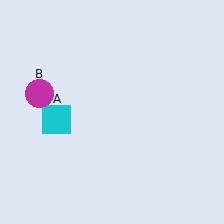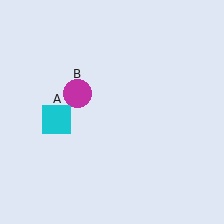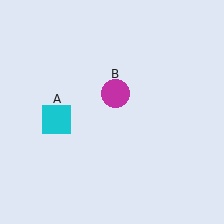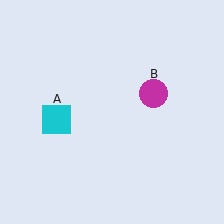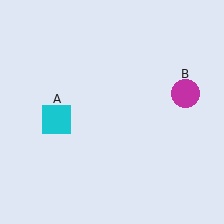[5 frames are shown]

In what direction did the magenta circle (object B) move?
The magenta circle (object B) moved right.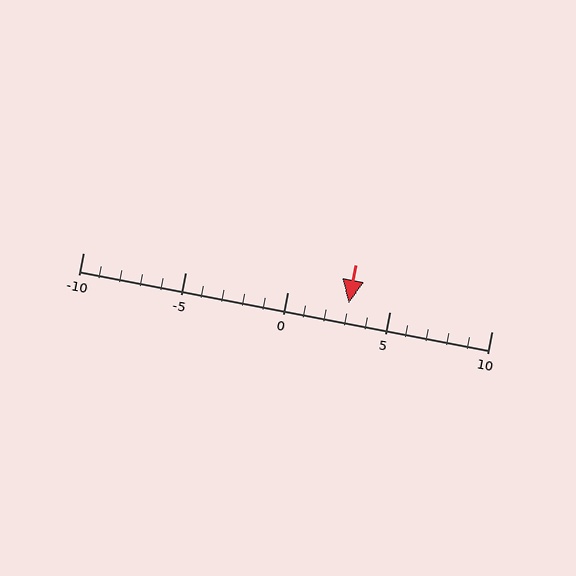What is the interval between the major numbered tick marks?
The major tick marks are spaced 5 units apart.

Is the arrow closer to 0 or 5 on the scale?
The arrow is closer to 5.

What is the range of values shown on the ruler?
The ruler shows values from -10 to 10.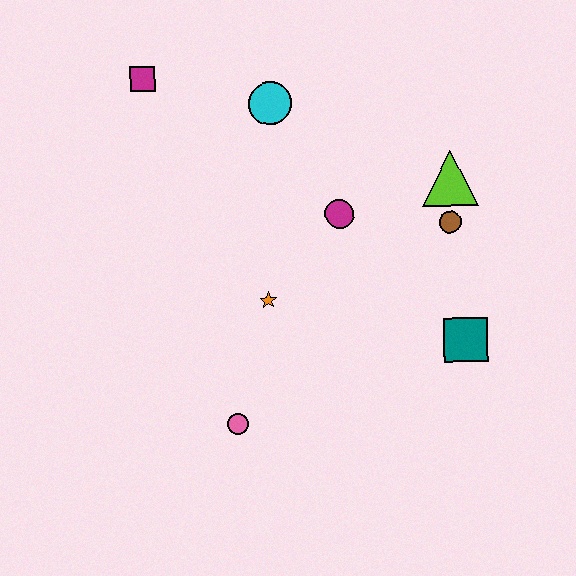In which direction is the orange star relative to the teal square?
The orange star is to the left of the teal square.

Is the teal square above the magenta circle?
No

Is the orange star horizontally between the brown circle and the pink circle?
Yes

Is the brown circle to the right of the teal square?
No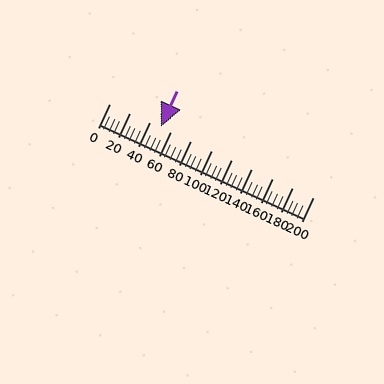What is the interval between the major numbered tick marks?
The major tick marks are spaced 20 units apart.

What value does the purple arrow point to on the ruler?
The purple arrow points to approximately 50.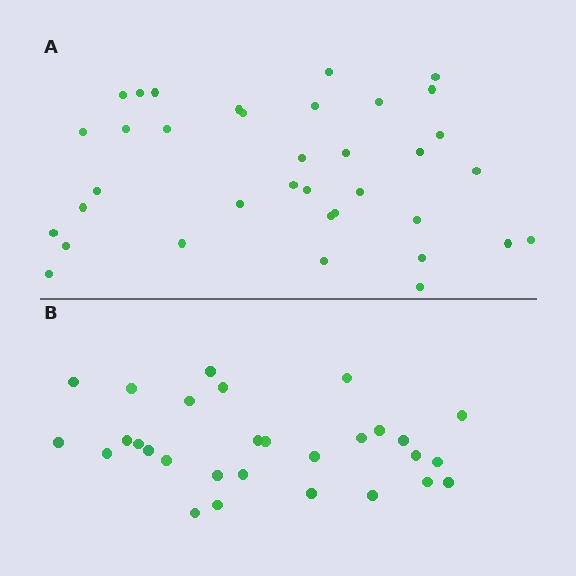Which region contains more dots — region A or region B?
Region A (the top region) has more dots.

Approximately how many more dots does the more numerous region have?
Region A has roughly 8 or so more dots than region B.